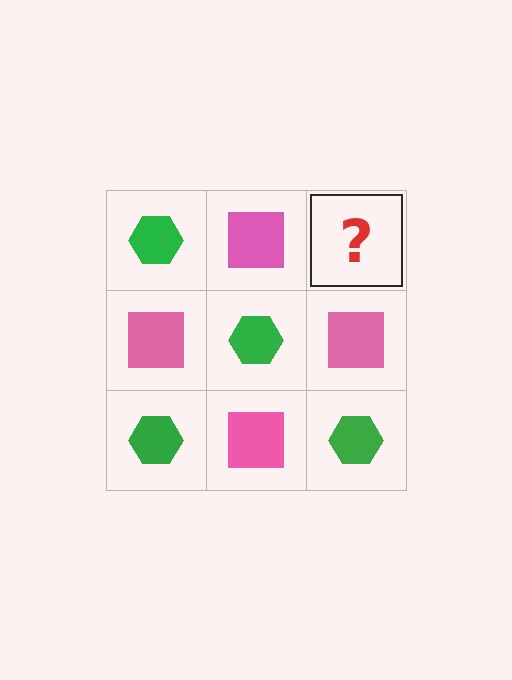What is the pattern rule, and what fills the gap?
The rule is that it alternates green hexagon and pink square in a checkerboard pattern. The gap should be filled with a green hexagon.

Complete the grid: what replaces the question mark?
The question mark should be replaced with a green hexagon.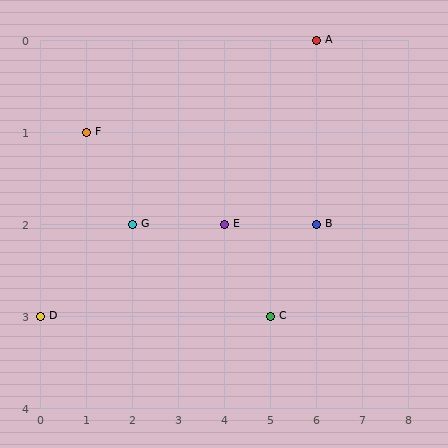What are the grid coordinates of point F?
Point F is at grid coordinates (1, 1).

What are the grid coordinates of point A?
Point A is at grid coordinates (6, 0).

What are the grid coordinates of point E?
Point E is at grid coordinates (4, 2).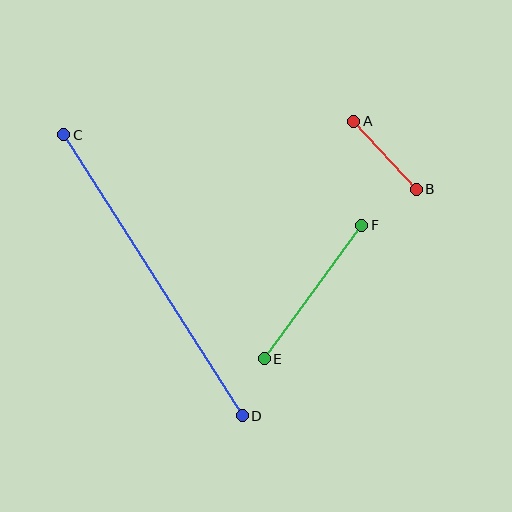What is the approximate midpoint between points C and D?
The midpoint is at approximately (153, 275) pixels.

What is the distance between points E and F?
The distance is approximately 165 pixels.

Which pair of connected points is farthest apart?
Points C and D are farthest apart.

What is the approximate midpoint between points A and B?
The midpoint is at approximately (385, 155) pixels.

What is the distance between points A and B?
The distance is approximately 93 pixels.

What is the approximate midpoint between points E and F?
The midpoint is at approximately (313, 292) pixels.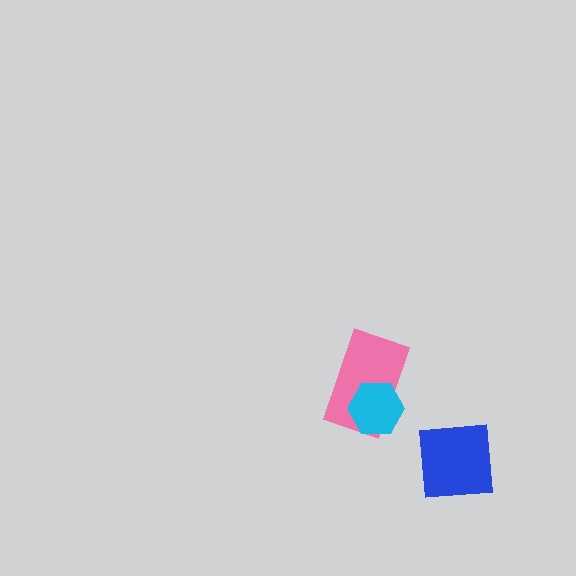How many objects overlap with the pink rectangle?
1 object overlaps with the pink rectangle.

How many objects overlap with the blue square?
0 objects overlap with the blue square.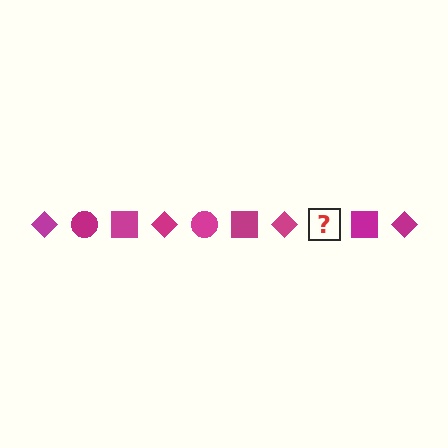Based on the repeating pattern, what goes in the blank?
The blank should be a magenta circle.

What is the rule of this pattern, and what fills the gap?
The rule is that the pattern cycles through diamond, circle, square shapes in magenta. The gap should be filled with a magenta circle.